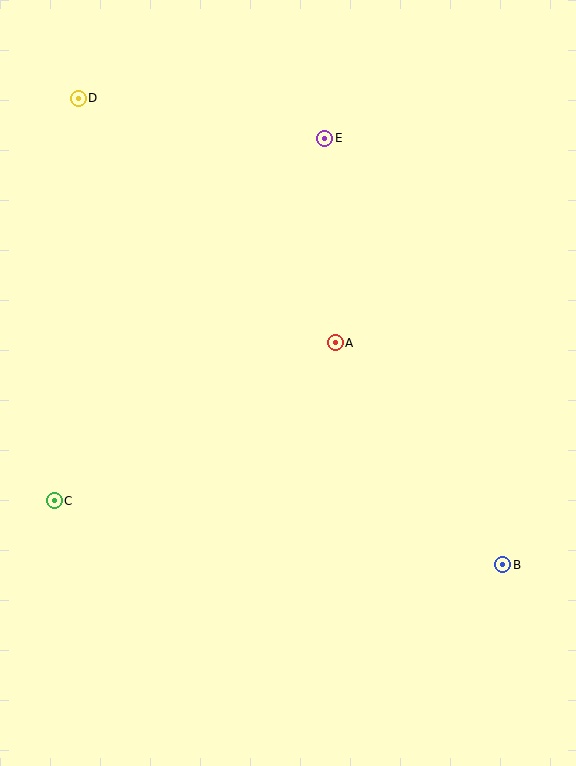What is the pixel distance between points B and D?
The distance between B and D is 631 pixels.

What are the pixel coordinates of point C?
Point C is at (54, 501).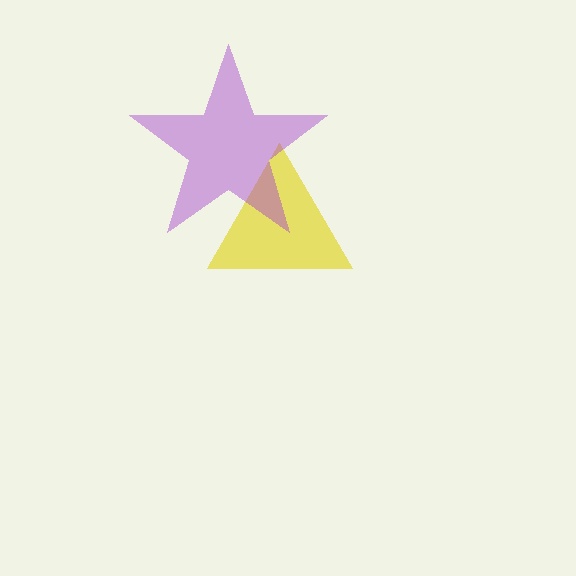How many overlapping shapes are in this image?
There are 2 overlapping shapes in the image.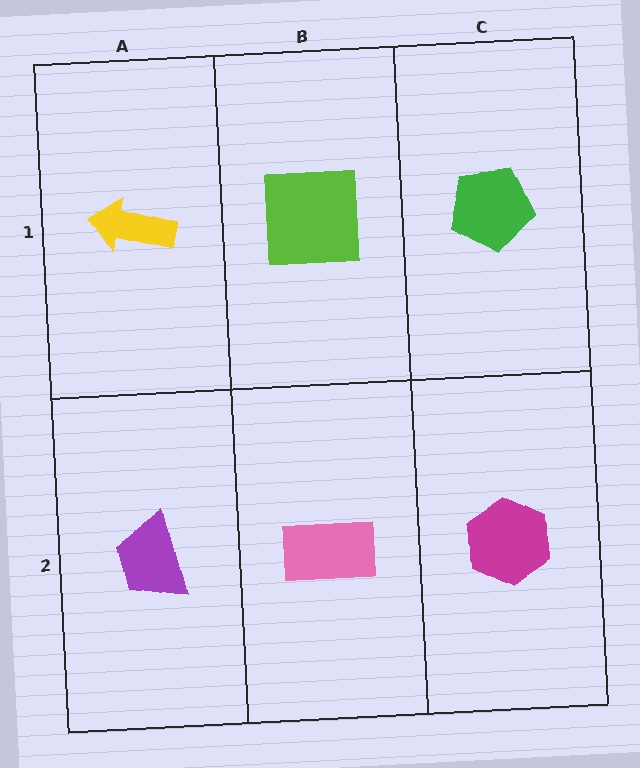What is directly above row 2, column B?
A lime square.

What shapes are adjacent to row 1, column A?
A purple trapezoid (row 2, column A), a lime square (row 1, column B).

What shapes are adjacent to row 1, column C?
A magenta hexagon (row 2, column C), a lime square (row 1, column B).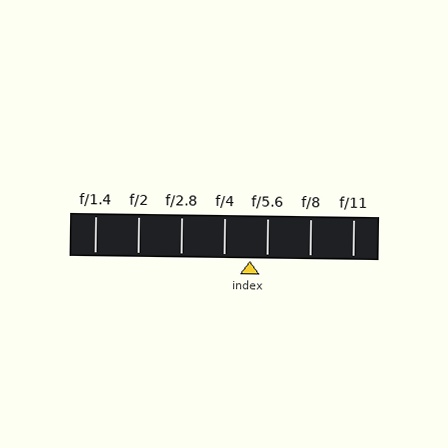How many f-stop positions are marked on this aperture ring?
There are 7 f-stop positions marked.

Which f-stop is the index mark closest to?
The index mark is closest to f/5.6.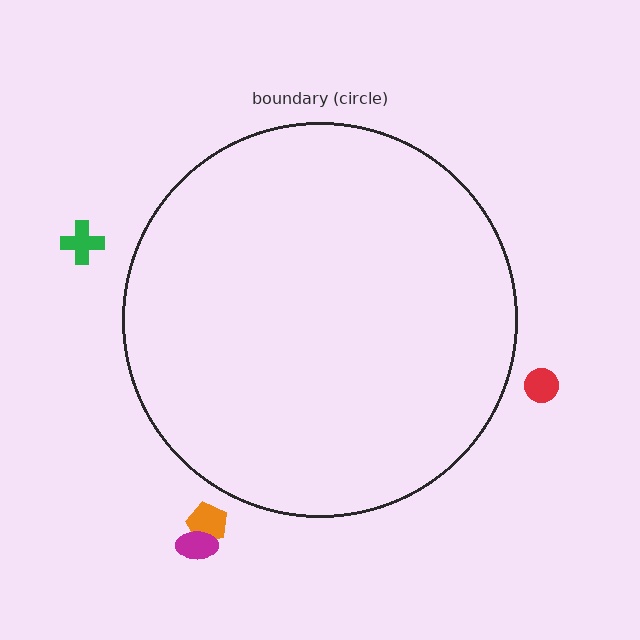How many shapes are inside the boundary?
0 inside, 4 outside.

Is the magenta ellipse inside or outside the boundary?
Outside.